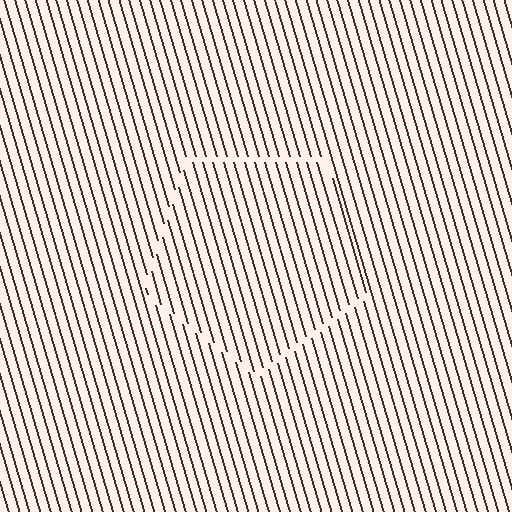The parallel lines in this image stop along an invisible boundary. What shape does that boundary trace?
An illusory pentagon. The interior of the shape contains the same grating, shifted by half a period — the contour is defined by the phase discontinuity where line-ends from the inner and outer gratings abut.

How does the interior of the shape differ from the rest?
The interior of the shape contains the same grating, shifted by half a period — the contour is defined by the phase discontinuity where line-ends from the inner and outer gratings abut.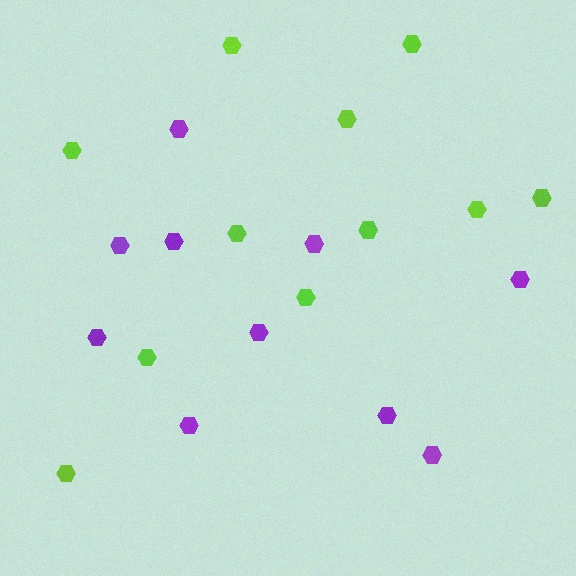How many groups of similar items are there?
There are 2 groups: one group of purple hexagons (10) and one group of lime hexagons (11).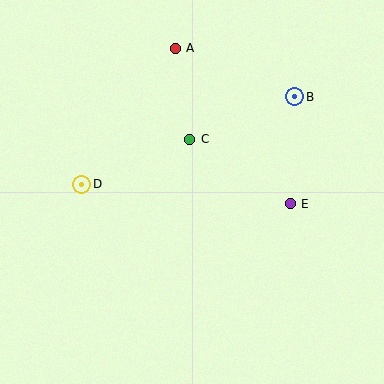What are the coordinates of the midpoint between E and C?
The midpoint between E and C is at (240, 172).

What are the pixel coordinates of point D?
Point D is at (82, 184).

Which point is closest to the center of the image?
Point C at (190, 139) is closest to the center.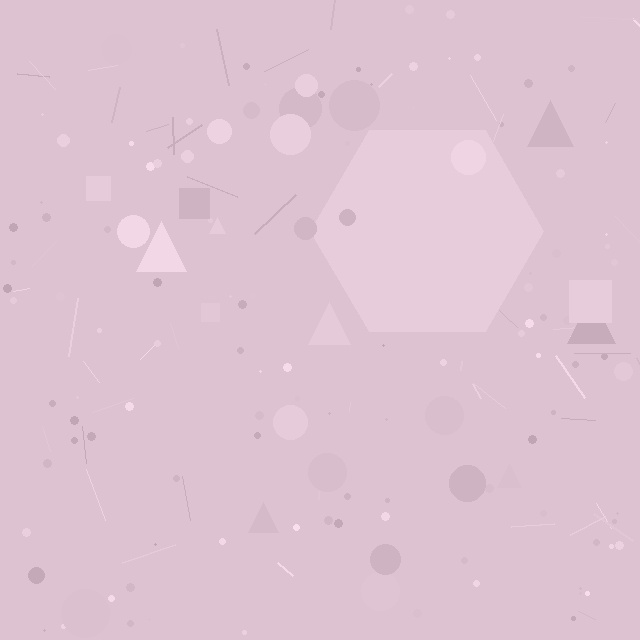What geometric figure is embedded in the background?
A hexagon is embedded in the background.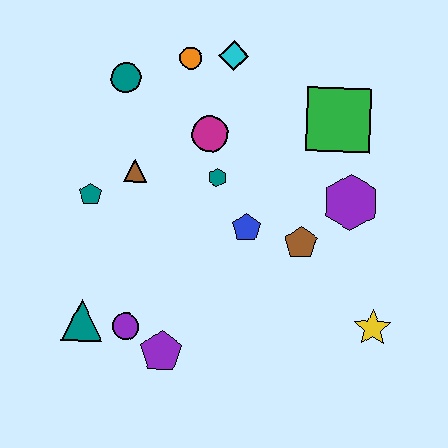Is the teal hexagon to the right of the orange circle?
Yes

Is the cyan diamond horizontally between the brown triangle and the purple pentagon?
No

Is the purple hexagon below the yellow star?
No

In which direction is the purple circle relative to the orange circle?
The purple circle is below the orange circle.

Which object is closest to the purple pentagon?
The purple circle is closest to the purple pentagon.